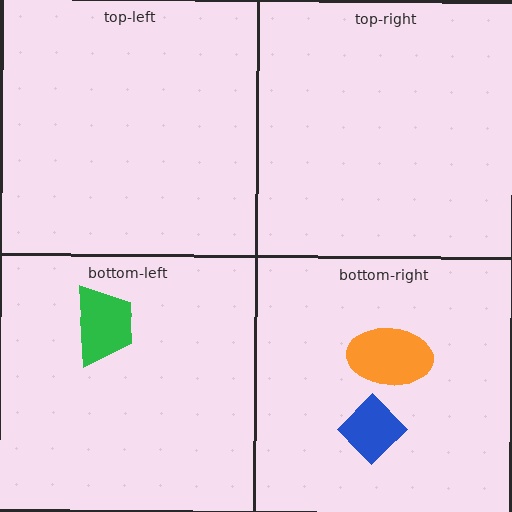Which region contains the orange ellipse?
The bottom-right region.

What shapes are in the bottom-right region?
The blue diamond, the orange ellipse.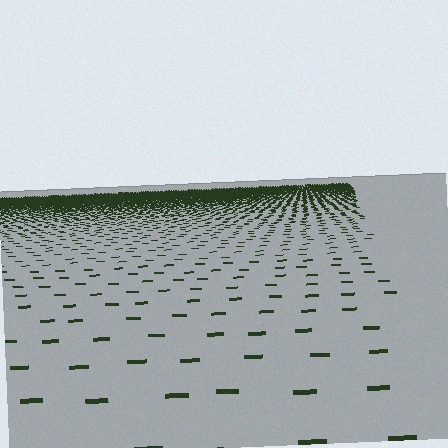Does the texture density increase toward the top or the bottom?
Density increases toward the top.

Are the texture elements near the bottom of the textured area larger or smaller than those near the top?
Larger. Near the bottom, elements are closer to the viewer and appear at a bigger on-screen size.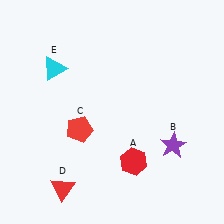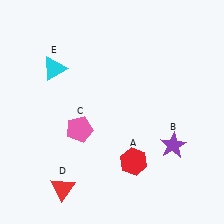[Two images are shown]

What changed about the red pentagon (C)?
In Image 1, C is red. In Image 2, it changed to pink.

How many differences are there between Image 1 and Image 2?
There is 1 difference between the two images.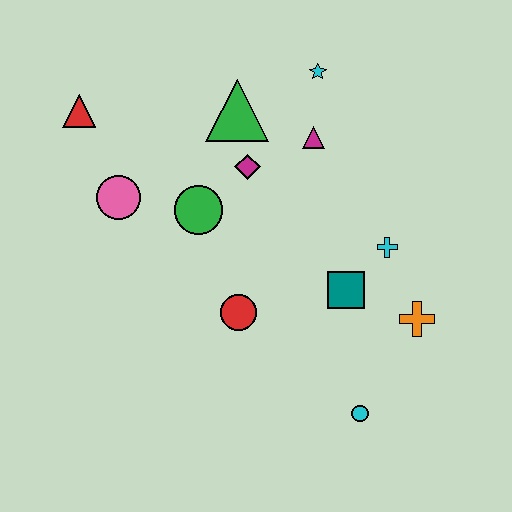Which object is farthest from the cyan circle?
The red triangle is farthest from the cyan circle.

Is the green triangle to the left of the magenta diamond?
Yes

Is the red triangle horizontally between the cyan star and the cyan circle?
No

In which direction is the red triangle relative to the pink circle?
The red triangle is above the pink circle.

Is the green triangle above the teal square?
Yes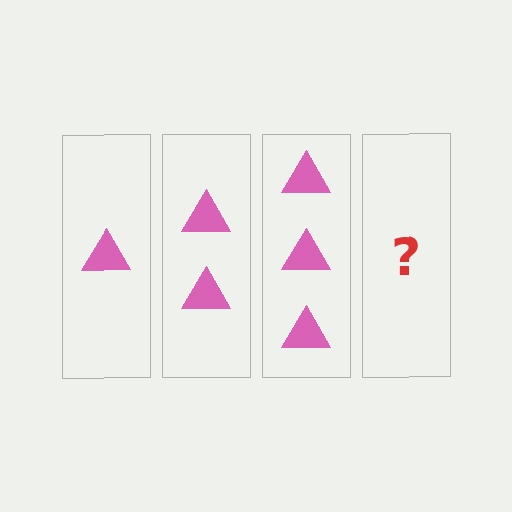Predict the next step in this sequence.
The next step is 4 triangles.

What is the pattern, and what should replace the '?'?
The pattern is that each step adds one more triangle. The '?' should be 4 triangles.